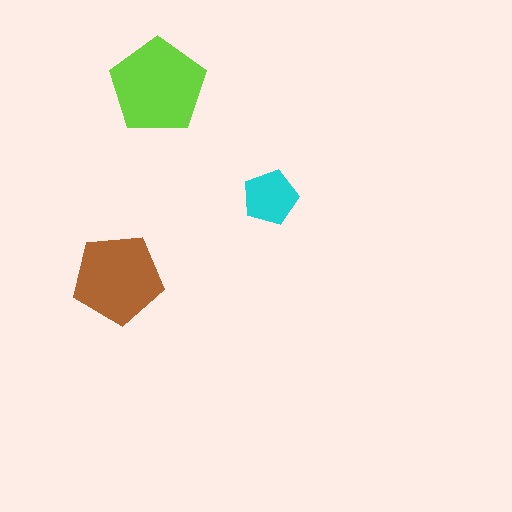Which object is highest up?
The lime pentagon is topmost.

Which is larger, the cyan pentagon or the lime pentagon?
The lime one.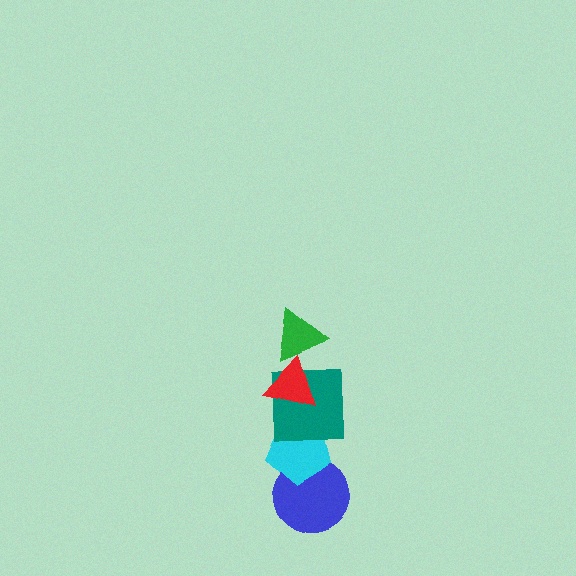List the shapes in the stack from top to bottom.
From top to bottom: the green triangle, the red triangle, the teal square, the cyan pentagon, the blue circle.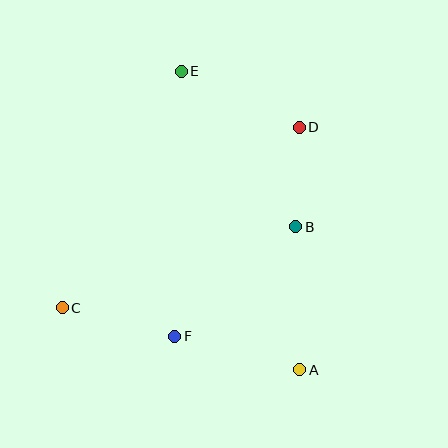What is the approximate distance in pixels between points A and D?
The distance between A and D is approximately 242 pixels.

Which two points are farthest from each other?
Points A and E are farthest from each other.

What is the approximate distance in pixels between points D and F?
The distance between D and F is approximately 243 pixels.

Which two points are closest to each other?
Points B and D are closest to each other.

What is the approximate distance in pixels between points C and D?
The distance between C and D is approximately 298 pixels.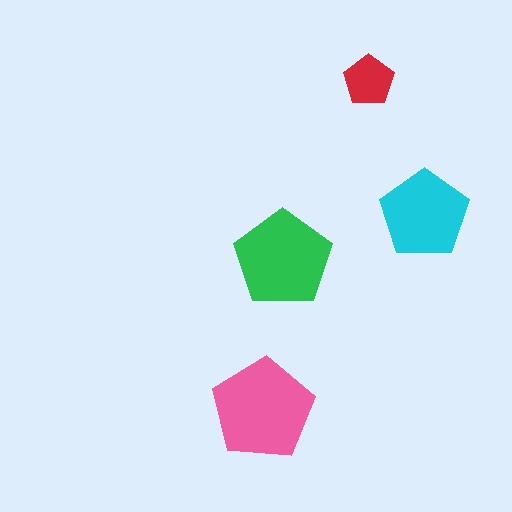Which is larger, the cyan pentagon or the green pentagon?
The green one.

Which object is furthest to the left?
The pink pentagon is leftmost.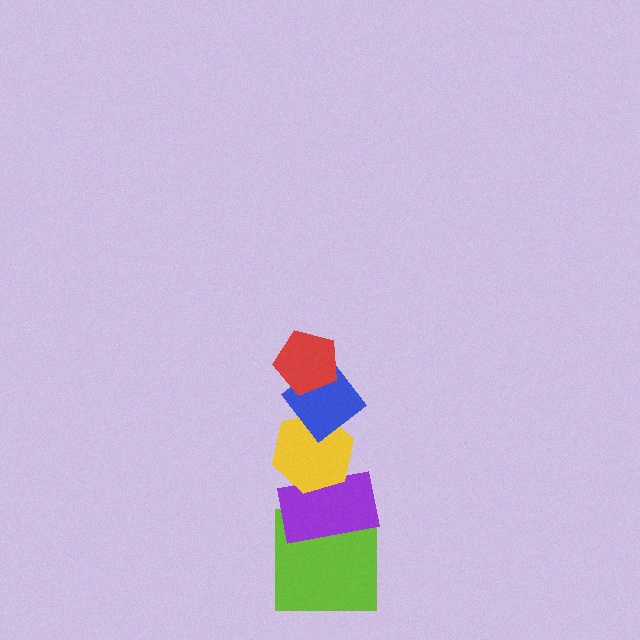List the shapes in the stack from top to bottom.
From top to bottom: the red pentagon, the blue diamond, the yellow hexagon, the purple rectangle, the lime square.